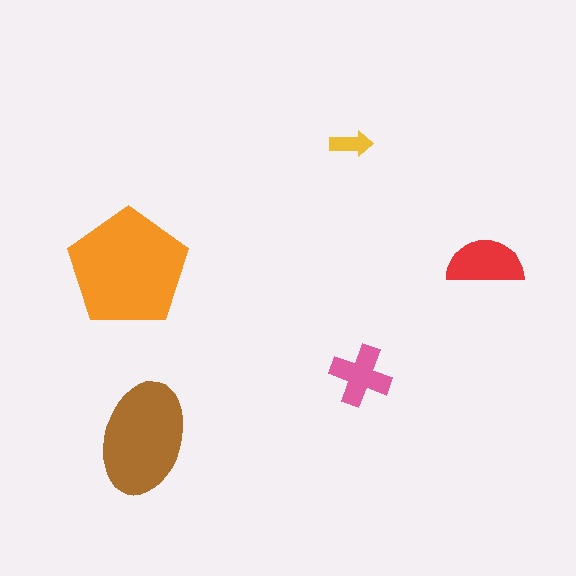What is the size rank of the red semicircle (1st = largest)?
3rd.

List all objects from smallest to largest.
The yellow arrow, the pink cross, the red semicircle, the brown ellipse, the orange pentagon.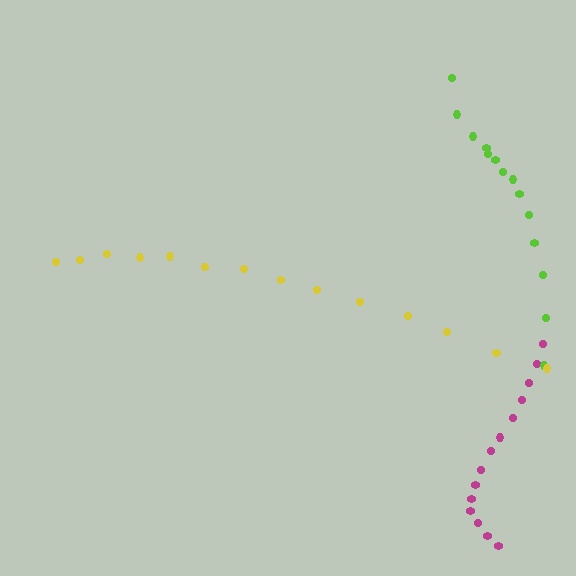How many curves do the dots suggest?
There are 3 distinct paths.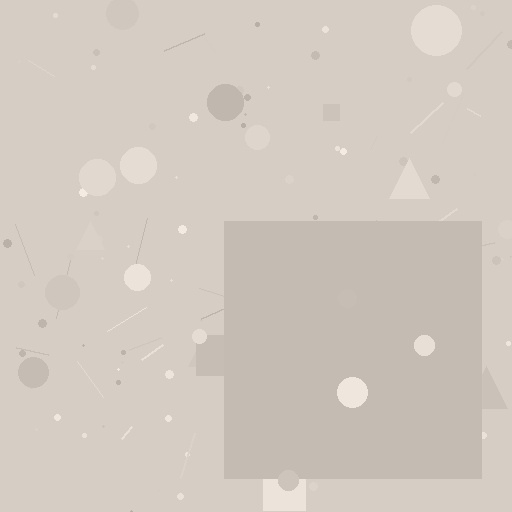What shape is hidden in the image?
A square is hidden in the image.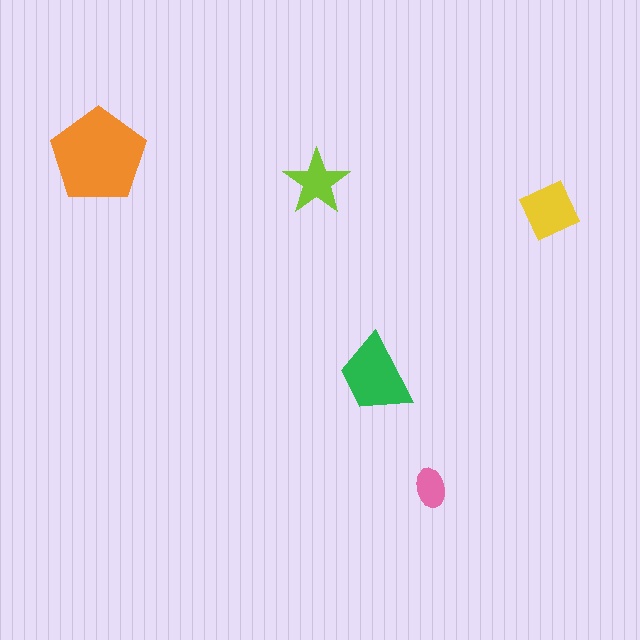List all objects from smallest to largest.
The pink ellipse, the lime star, the yellow diamond, the green trapezoid, the orange pentagon.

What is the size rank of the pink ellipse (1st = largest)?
5th.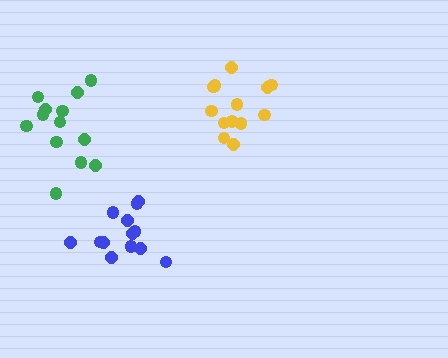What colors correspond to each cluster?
The clusters are colored: green, blue, yellow.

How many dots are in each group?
Group 1: 13 dots, Group 2: 13 dots, Group 3: 13 dots (39 total).